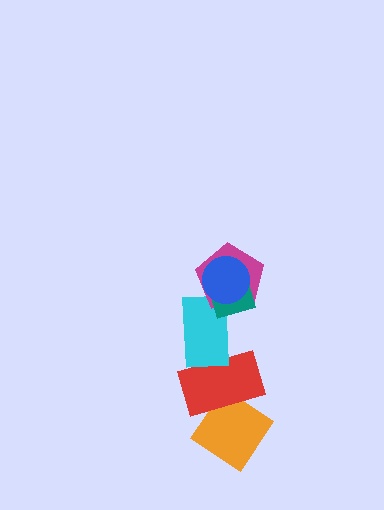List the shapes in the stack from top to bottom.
From top to bottom: the blue circle, the teal diamond, the magenta pentagon, the cyan rectangle, the red rectangle, the orange diamond.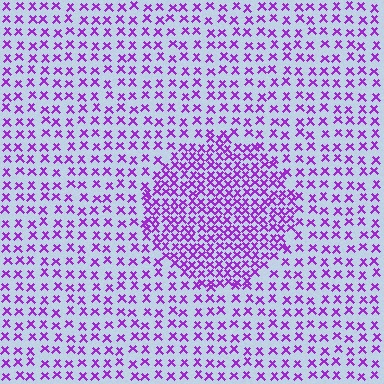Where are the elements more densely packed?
The elements are more densely packed inside the circle boundary.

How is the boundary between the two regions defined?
The boundary is defined by a change in element density (approximately 2.0x ratio). All elements are the same color, size, and shape.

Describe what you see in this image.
The image contains small purple elements arranged at two different densities. A circle-shaped region is visible where the elements are more densely packed than the surrounding area.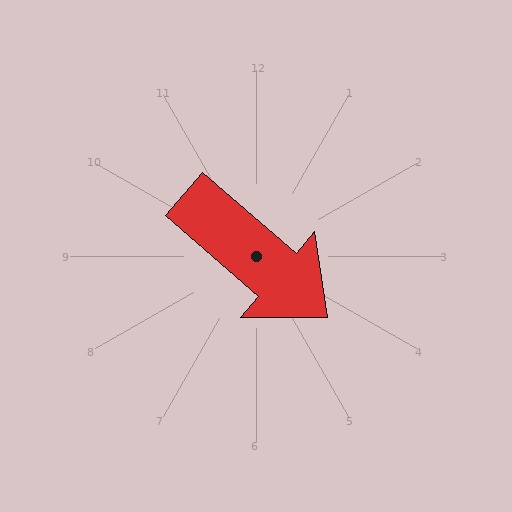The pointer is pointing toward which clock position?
Roughly 4 o'clock.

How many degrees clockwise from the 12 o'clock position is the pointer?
Approximately 131 degrees.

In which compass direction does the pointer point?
Southeast.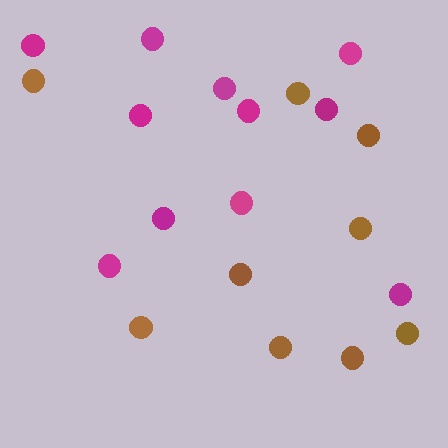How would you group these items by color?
There are 2 groups: one group of brown circles (9) and one group of magenta circles (11).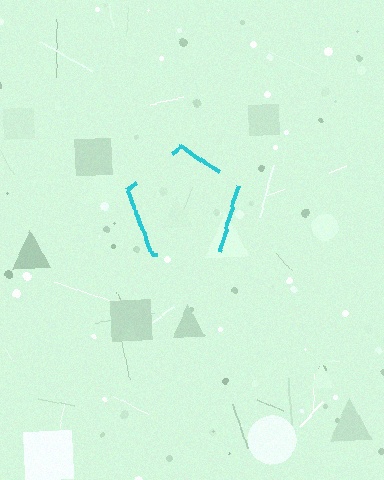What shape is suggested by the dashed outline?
The dashed outline suggests a pentagon.